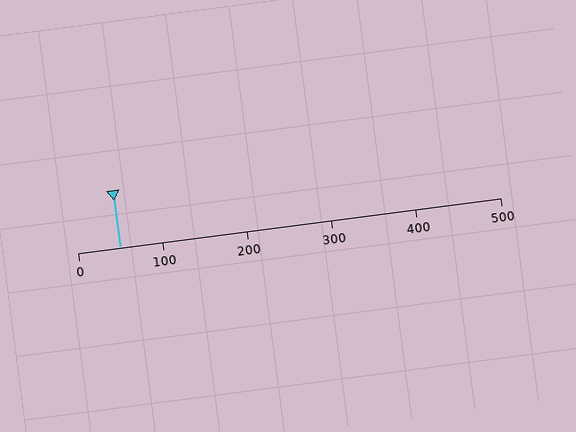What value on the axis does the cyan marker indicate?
The marker indicates approximately 50.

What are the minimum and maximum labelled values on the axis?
The axis runs from 0 to 500.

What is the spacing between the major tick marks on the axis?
The major ticks are spaced 100 apart.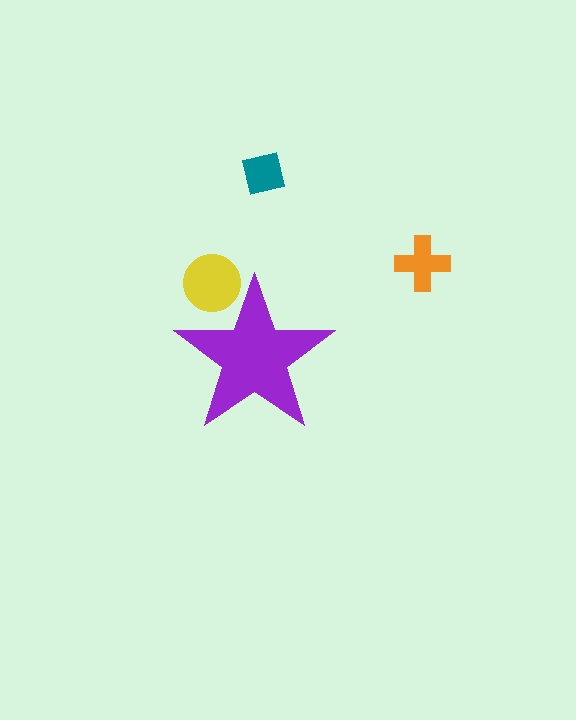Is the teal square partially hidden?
No, the teal square is fully visible.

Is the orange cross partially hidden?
No, the orange cross is fully visible.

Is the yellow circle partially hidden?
Yes, the yellow circle is partially hidden behind the purple star.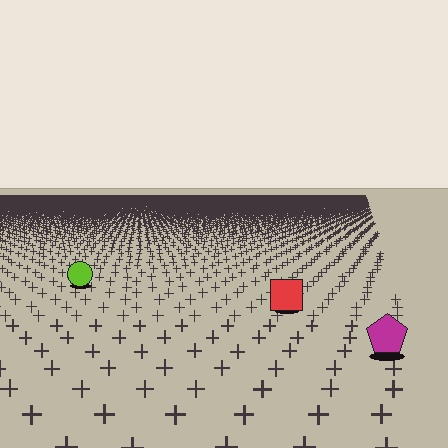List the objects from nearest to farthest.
From nearest to farthest: the magenta pentagon, the red square, the lime circle.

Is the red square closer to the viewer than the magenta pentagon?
No. The magenta pentagon is closer — you can tell from the texture gradient: the ground texture is coarser near it.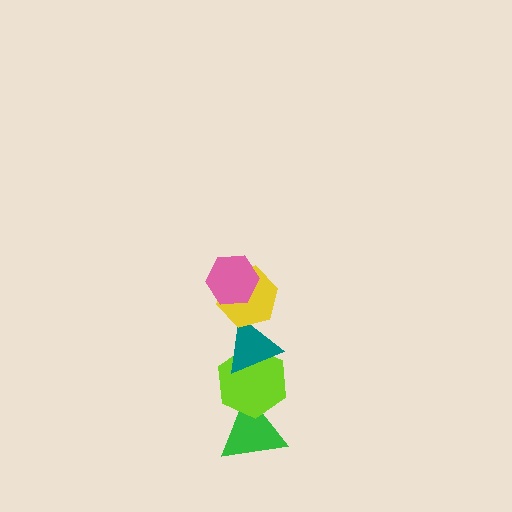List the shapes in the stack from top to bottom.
From top to bottom: the pink hexagon, the yellow hexagon, the teal triangle, the lime hexagon, the green triangle.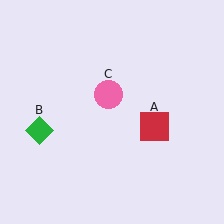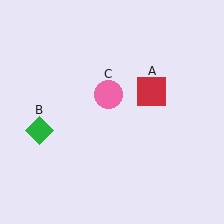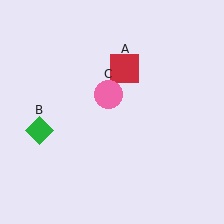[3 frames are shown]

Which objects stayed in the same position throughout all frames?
Green diamond (object B) and pink circle (object C) remained stationary.